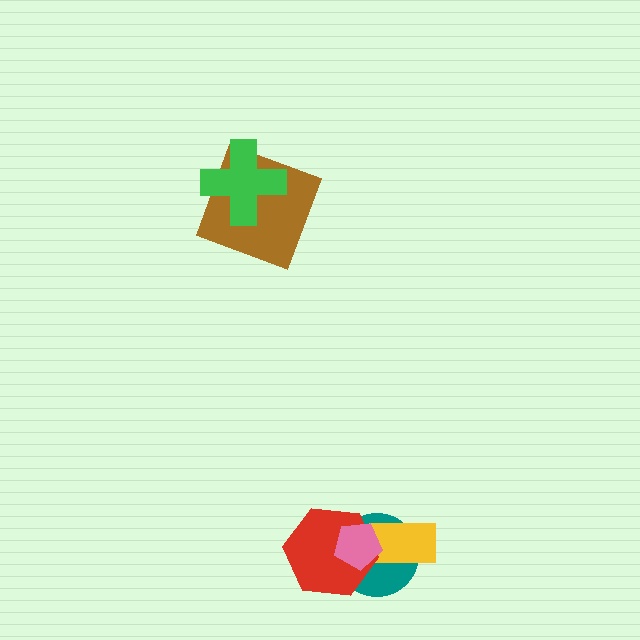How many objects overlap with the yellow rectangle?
3 objects overlap with the yellow rectangle.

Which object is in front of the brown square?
The green cross is in front of the brown square.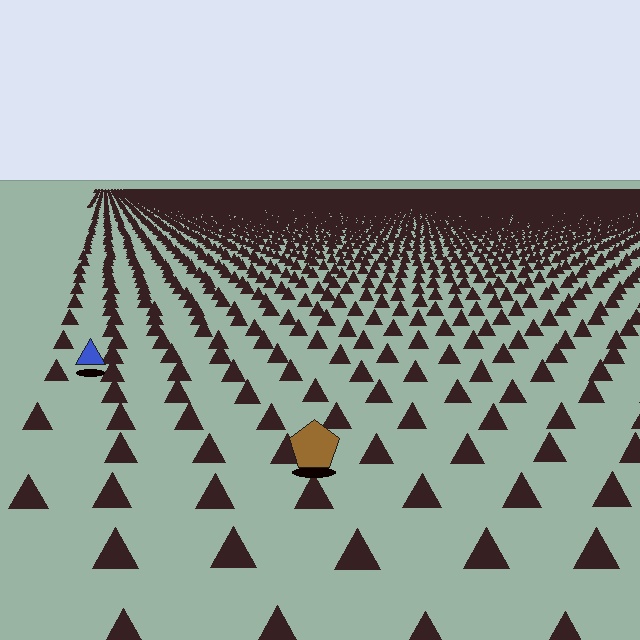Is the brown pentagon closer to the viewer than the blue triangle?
Yes. The brown pentagon is closer — you can tell from the texture gradient: the ground texture is coarser near it.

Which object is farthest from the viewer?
The blue triangle is farthest from the viewer. It appears smaller and the ground texture around it is denser.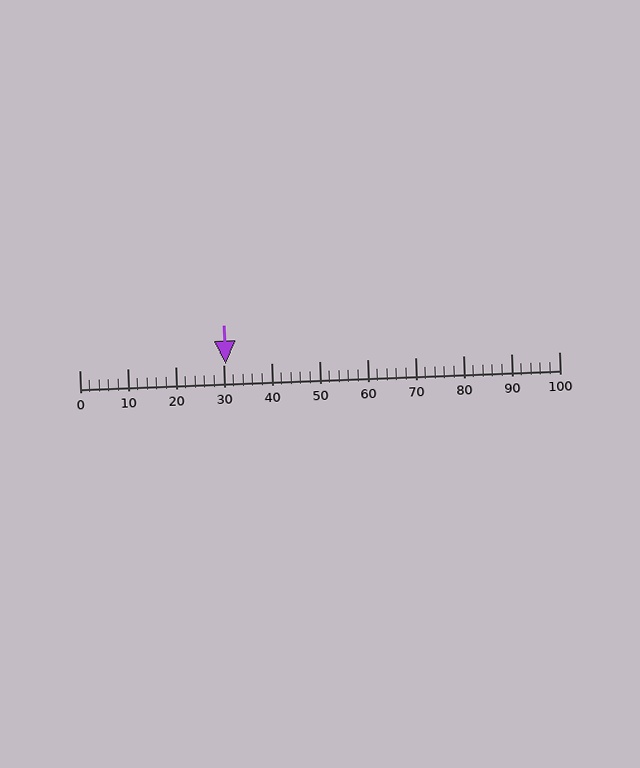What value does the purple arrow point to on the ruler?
The purple arrow points to approximately 30.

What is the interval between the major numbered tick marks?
The major tick marks are spaced 10 units apart.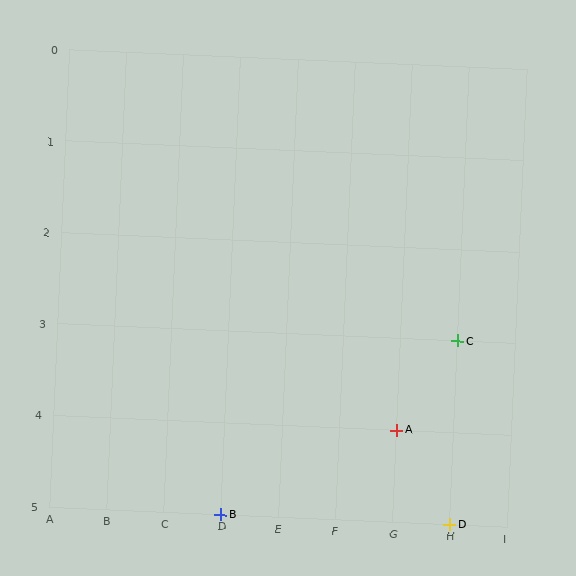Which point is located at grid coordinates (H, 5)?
Point D is at (H, 5).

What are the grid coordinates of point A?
Point A is at grid coordinates (G, 4).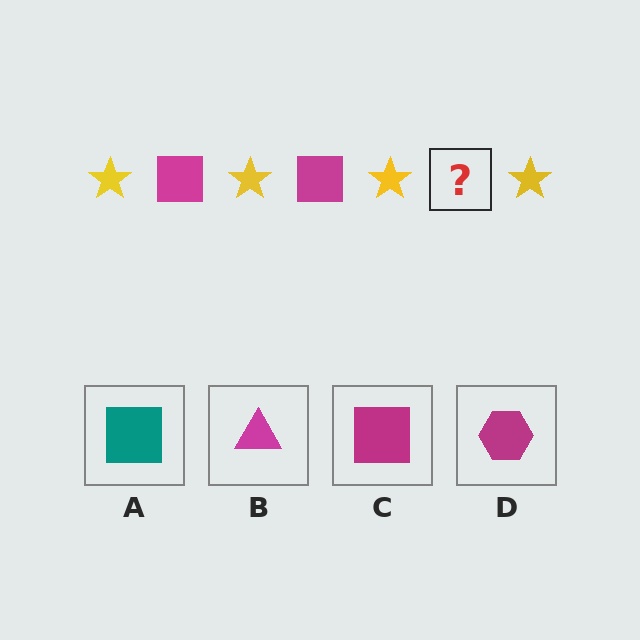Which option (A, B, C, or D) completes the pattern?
C.